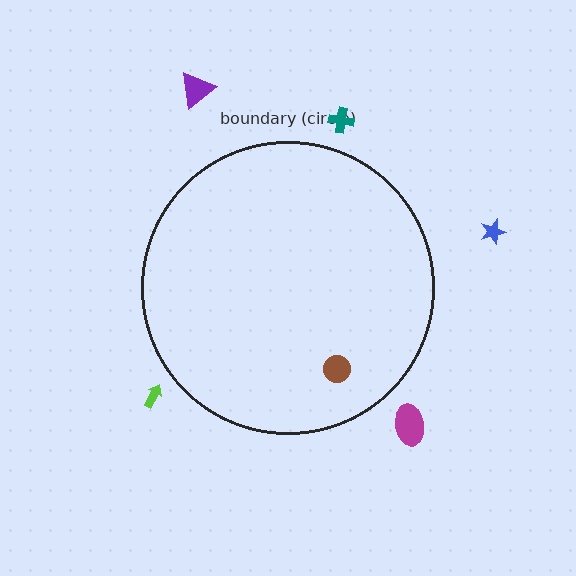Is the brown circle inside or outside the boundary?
Inside.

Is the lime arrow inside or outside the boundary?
Outside.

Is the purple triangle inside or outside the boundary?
Outside.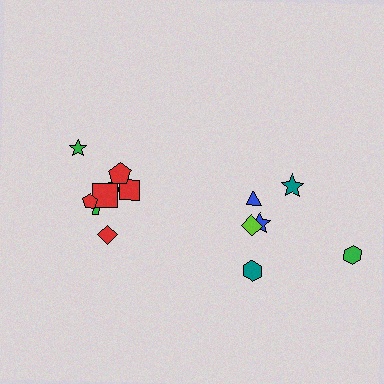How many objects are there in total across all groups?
There are 14 objects.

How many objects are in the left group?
There are 8 objects.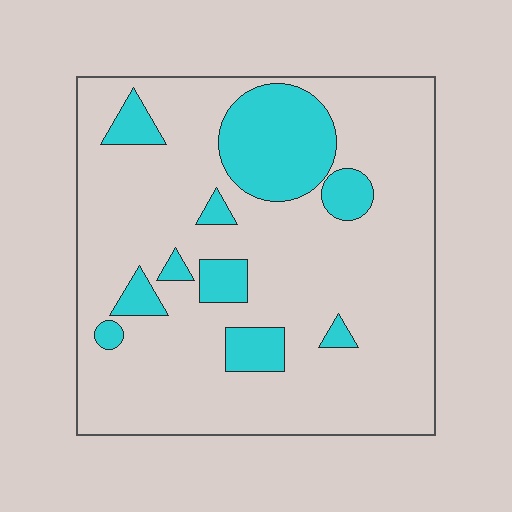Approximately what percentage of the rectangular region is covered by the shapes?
Approximately 20%.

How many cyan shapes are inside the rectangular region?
10.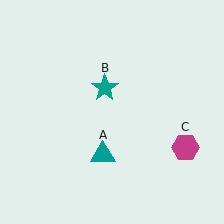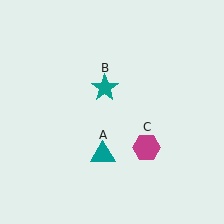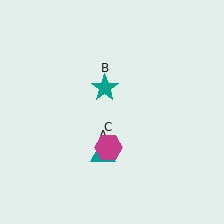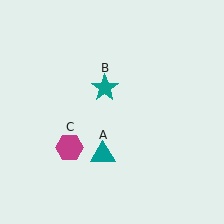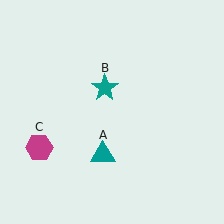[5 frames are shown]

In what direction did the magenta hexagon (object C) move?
The magenta hexagon (object C) moved left.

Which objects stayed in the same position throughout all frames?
Teal triangle (object A) and teal star (object B) remained stationary.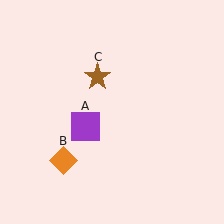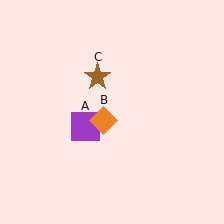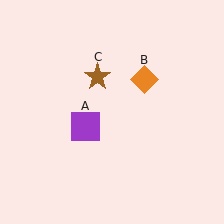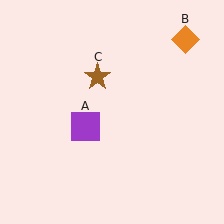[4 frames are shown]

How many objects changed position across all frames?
1 object changed position: orange diamond (object B).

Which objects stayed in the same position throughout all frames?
Purple square (object A) and brown star (object C) remained stationary.